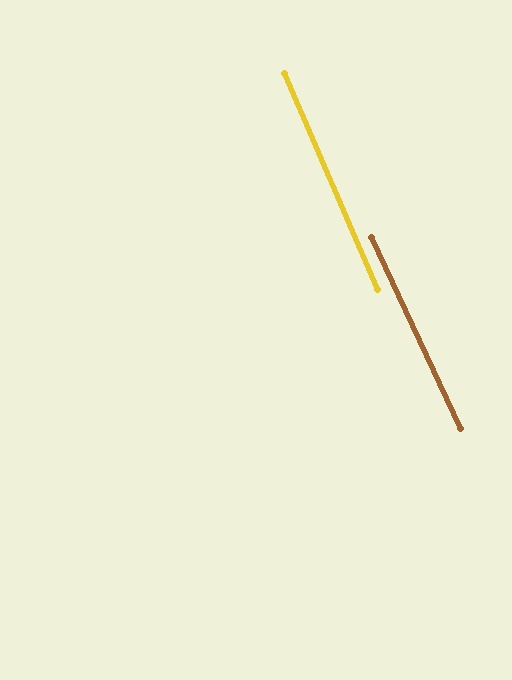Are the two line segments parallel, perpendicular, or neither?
Parallel — their directions differ by only 1.9°.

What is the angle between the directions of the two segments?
Approximately 2 degrees.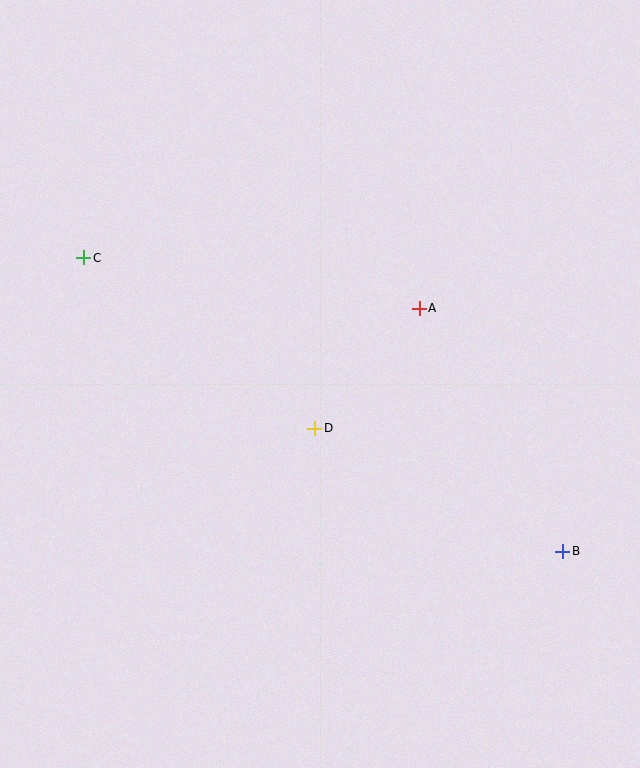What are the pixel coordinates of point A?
Point A is at (419, 308).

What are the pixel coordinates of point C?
Point C is at (84, 258).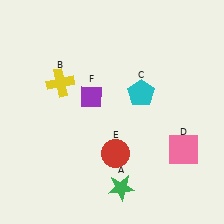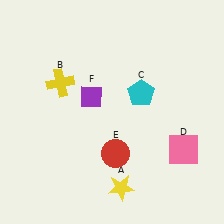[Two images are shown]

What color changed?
The star (A) changed from green in Image 1 to yellow in Image 2.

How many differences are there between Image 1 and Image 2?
There is 1 difference between the two images.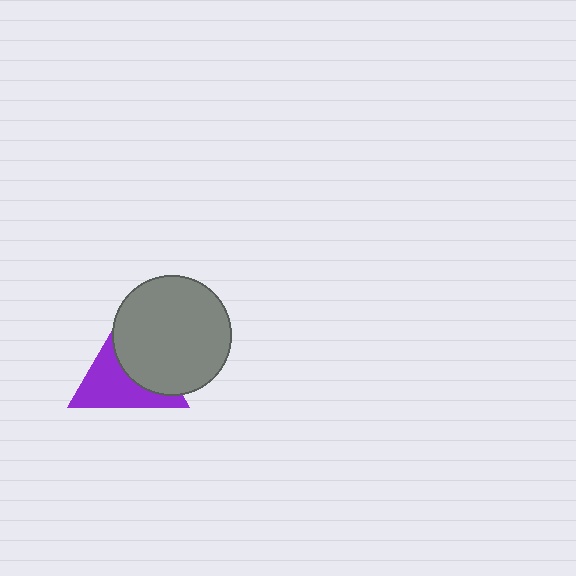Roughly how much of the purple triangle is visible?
About half of it is visible (roughly 52%).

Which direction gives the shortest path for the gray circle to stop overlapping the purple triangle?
Moving right gives the shortest separation.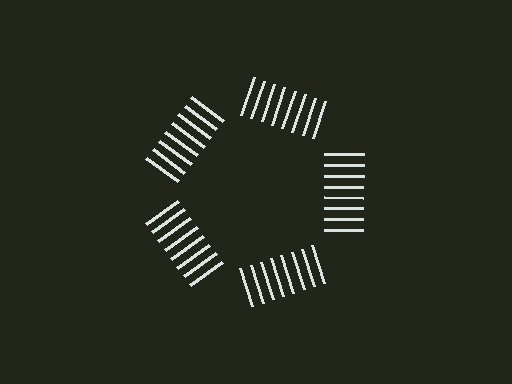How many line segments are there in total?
40 — 8 along each of the 5 edges.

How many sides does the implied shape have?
5 sides — the line-ends trace a pentagon.